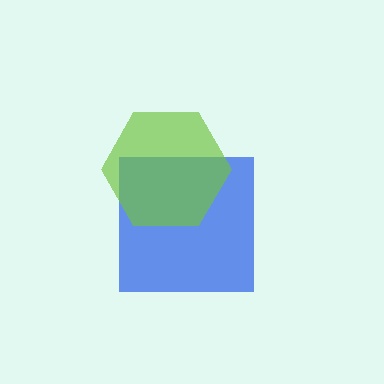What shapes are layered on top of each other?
The layered shapes are: a blue square, a lime hexagon.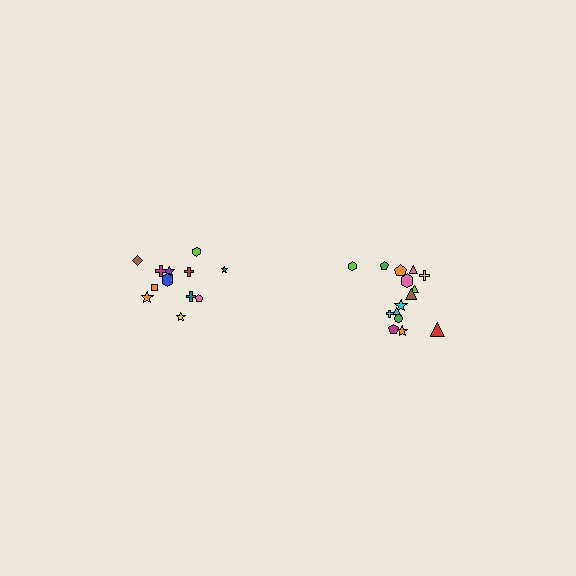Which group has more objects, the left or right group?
The right group.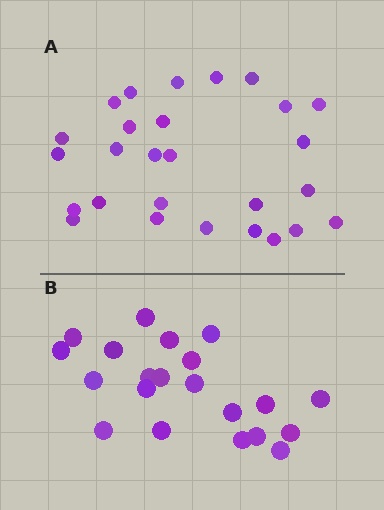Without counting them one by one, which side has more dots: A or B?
Region A (the top region) has more dots.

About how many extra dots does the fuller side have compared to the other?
Region A has about 6 more dots than region B.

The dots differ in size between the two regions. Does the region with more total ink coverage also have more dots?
No. Region B has more total ink coverage because its dots are larger, but region A actually contains more individual dots. Total area can be misleading — the number of items is what matters here.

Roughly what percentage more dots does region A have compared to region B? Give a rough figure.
About 30% more.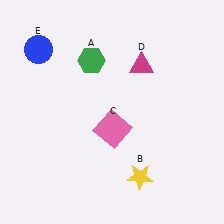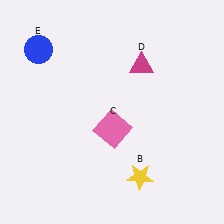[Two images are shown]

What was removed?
The green hexagon (A) was removed in Image 2.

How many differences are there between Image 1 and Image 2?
There is 1 difference between the two images.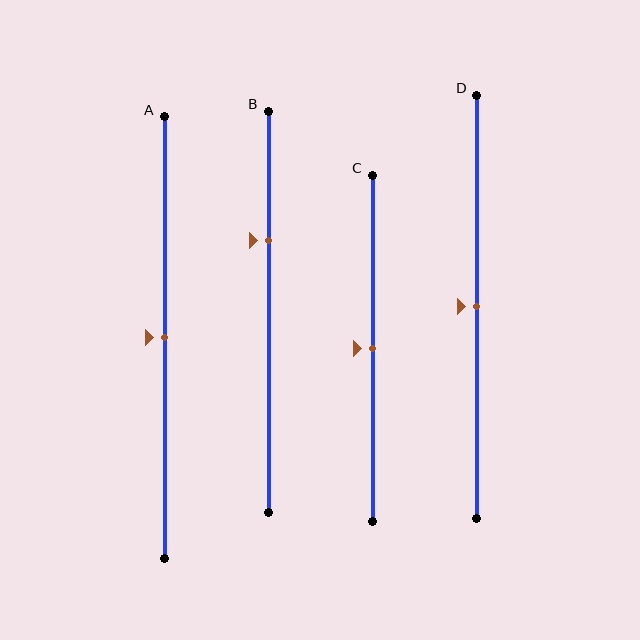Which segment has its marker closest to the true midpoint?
Segment A has its marker closest to the true midpoint.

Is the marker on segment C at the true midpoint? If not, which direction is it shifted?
Yes, the marker on segment C is at the true midpoint.